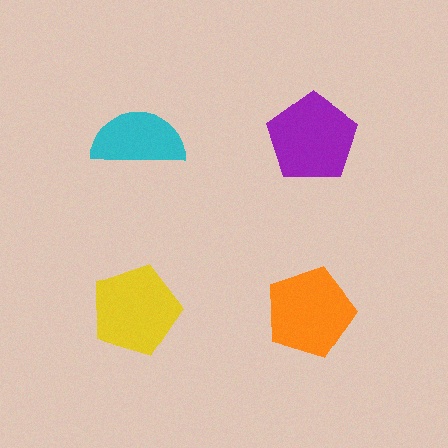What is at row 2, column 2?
An orange pentagon.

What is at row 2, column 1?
A yellow pentagon.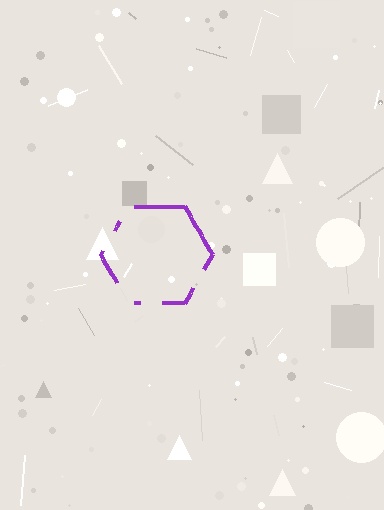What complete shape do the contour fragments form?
The contour fragments form a hexagon.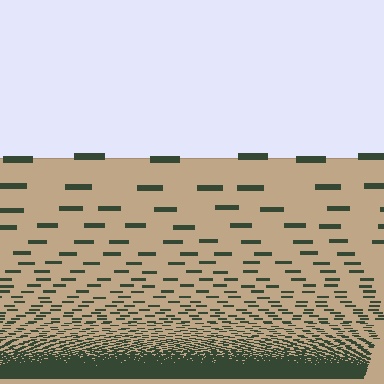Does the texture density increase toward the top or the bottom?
Density increases toward the bottom.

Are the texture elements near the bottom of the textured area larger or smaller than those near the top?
Smaller. The gradient is inverted — elements near the bottom are smaller and denser.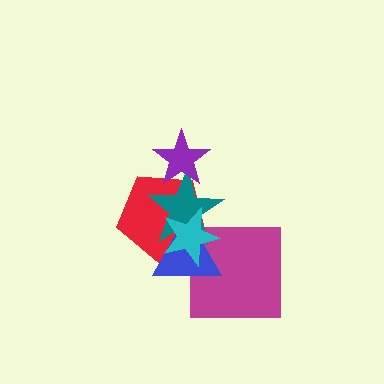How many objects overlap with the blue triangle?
4 objects overlap with the blue triangle.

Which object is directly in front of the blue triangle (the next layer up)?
The teal star is directly in front of the blue triangle.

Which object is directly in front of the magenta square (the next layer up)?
The blue triangle is directly in front of the magenta square.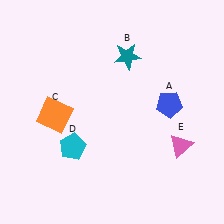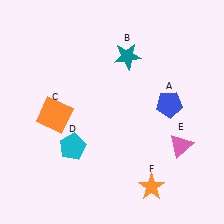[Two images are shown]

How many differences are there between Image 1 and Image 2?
There is 1 difference between the two images.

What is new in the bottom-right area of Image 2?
An orange star (F) was added in the bottom-right area of Image 2.